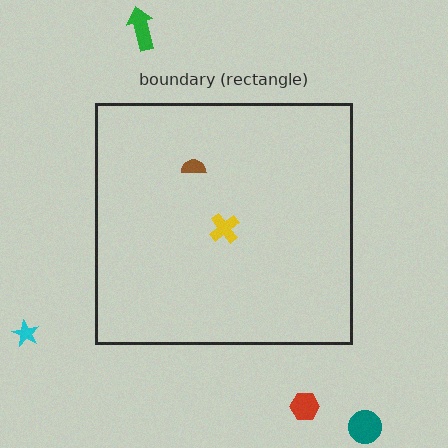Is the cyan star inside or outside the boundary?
Outside.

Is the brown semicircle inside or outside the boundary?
Inside.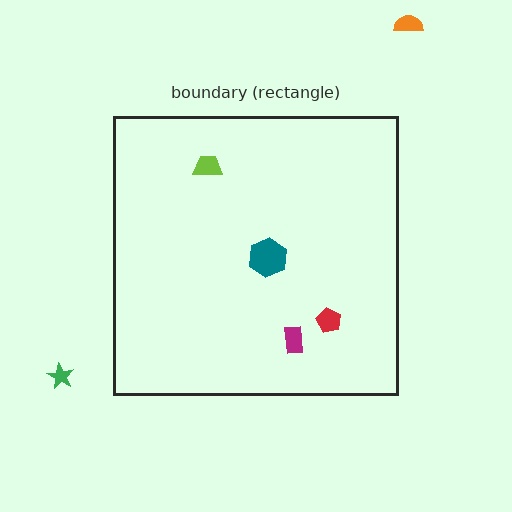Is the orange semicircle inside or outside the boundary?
Outside.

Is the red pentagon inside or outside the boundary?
Inside.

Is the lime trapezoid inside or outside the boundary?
Inside.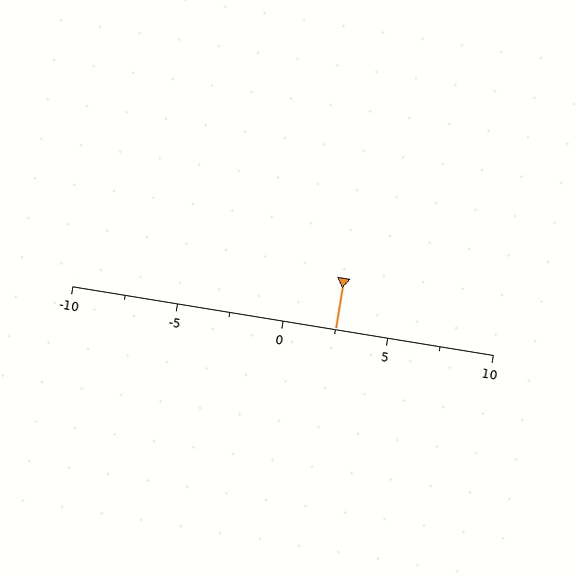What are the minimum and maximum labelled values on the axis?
The axis runs from -10 to 10.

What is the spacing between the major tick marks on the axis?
The major ticks are spaced 5 apart.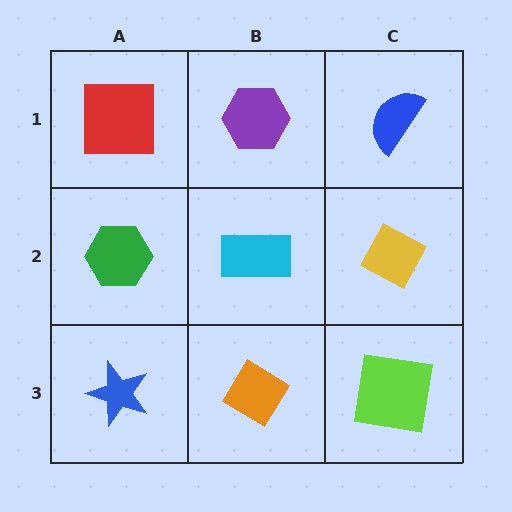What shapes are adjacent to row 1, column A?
A green hexagon (row 2, column A), a purple hexagon (row 1, column B).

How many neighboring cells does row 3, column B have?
3.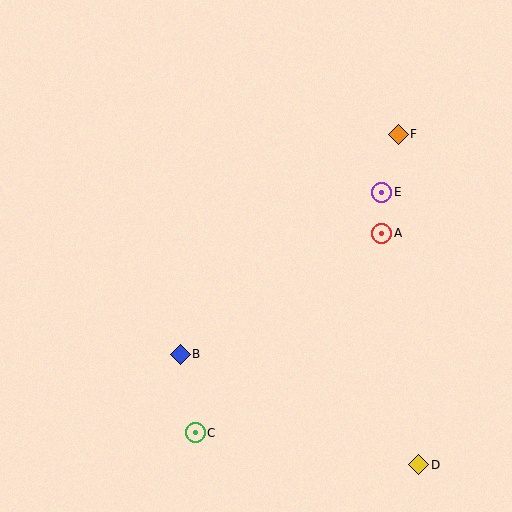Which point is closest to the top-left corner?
Point B is closest to the top-left corner.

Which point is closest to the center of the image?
Point B at (180, 354) is closest to the center.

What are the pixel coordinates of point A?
Point A is at (382, 233).